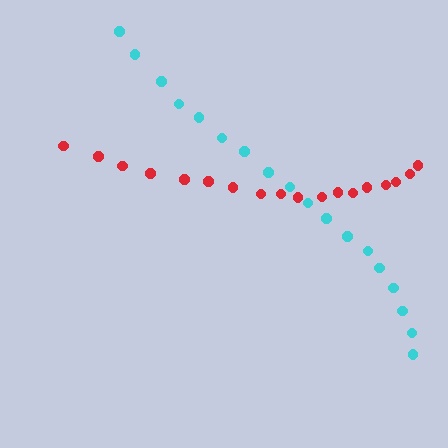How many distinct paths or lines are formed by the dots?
There are 2 distinct paths.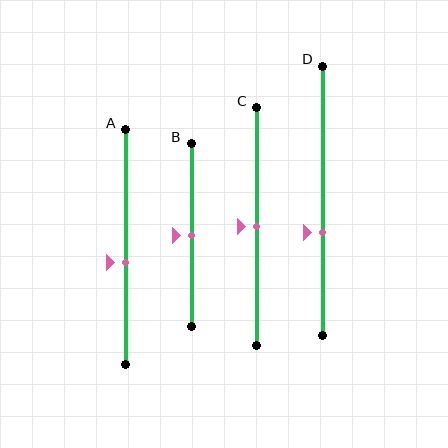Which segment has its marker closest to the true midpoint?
Segment B has its marker closest to the true midpoint.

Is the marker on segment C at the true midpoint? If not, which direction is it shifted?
Yes, the marker on segment C is at the true midpoint.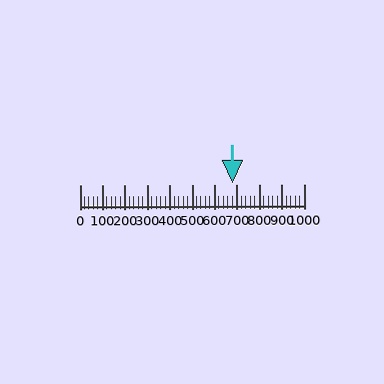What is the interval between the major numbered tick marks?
The major tick marks are spaced 100 units apart.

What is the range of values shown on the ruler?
The ruler shows values from 0 to 1000.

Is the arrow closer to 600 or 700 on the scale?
The arrow is closer to 700.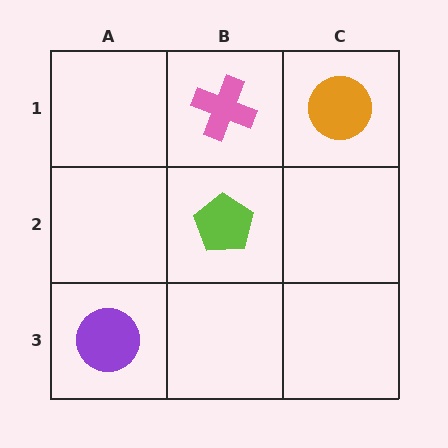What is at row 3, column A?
A purple circle.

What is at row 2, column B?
A lime pentagon.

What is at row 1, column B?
A pink cross.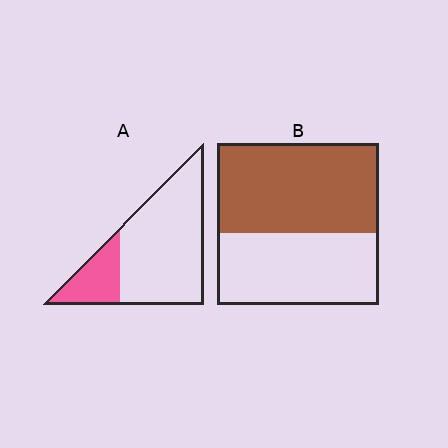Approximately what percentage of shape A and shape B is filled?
A is approximately 25% and B is approximately 55%.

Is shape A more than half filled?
No.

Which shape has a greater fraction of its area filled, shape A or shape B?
Shape B.